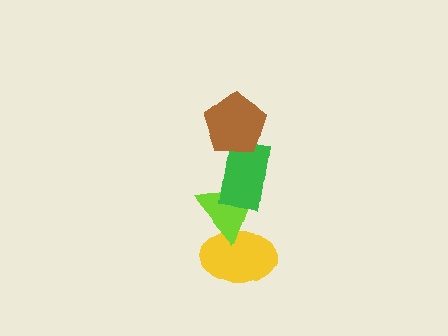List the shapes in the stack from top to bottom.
From top to bottom: the brown pentagon, the green rectangle, the lime triangle, the yellow ellipse.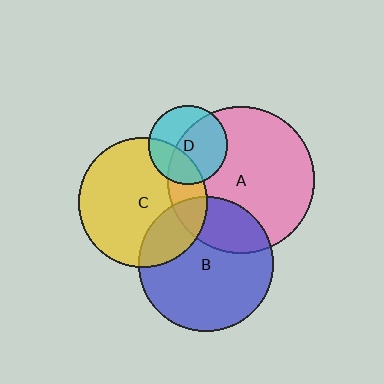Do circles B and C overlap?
Yes.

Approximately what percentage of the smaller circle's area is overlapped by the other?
Approximately 25%.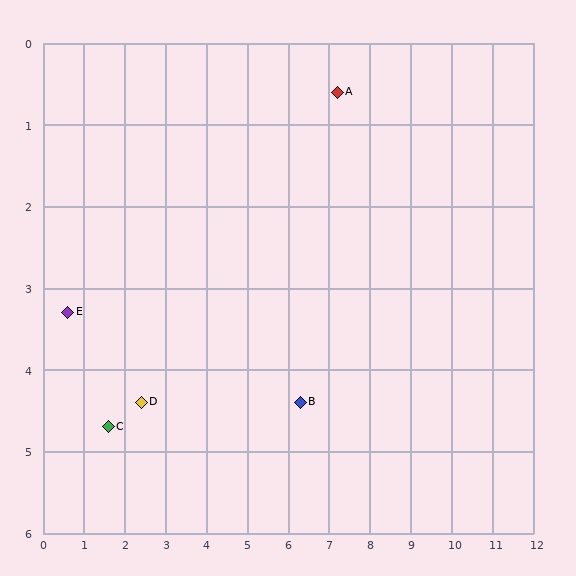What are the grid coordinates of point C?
Point C is at approximately (1.6, 4.7).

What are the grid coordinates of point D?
Point D is at approximately (2.4, 4.4).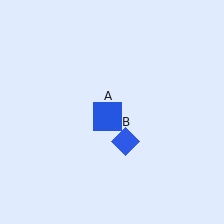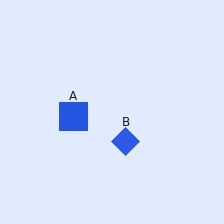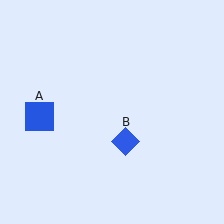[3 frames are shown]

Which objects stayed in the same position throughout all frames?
Blue diamond (object B) remained stationary.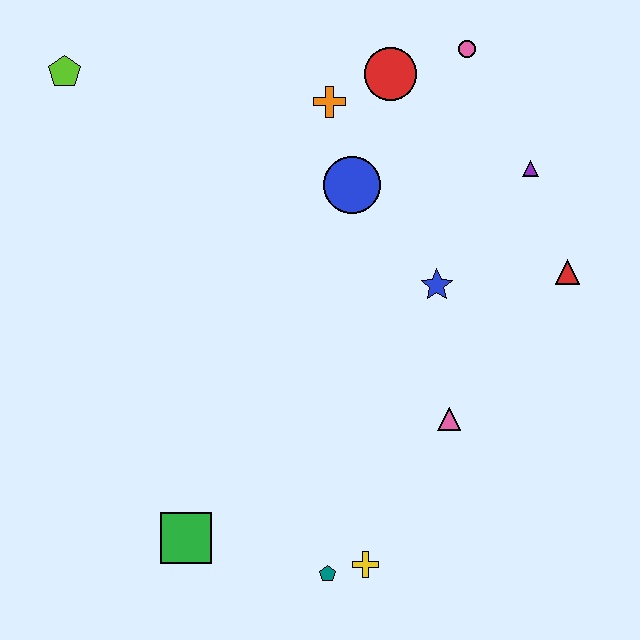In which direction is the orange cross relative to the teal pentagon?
The orange cross is above the teal pentagon.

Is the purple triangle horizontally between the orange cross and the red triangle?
Yes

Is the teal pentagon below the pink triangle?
Yes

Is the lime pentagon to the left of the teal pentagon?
Yes